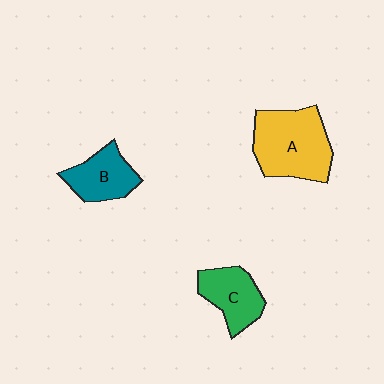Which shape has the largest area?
Shape A (yellow).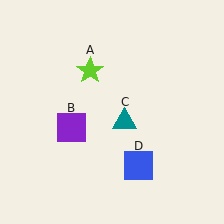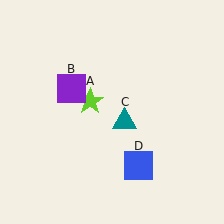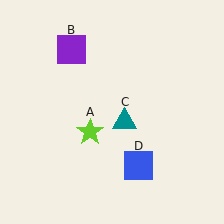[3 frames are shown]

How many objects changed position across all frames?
2 objects changed position: lime star (object A), purple square (object B).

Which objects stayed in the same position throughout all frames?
Teal triangle (object C) and blue square (object D) remained stationary.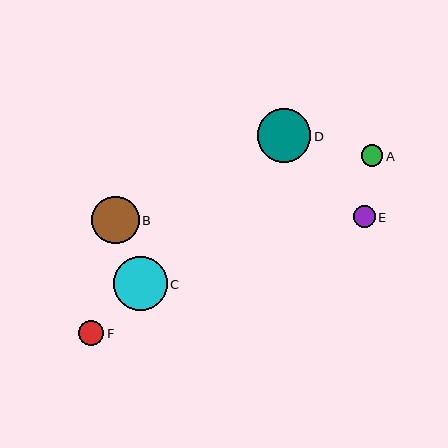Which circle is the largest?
Circle C is the largest with a size of approximately 54 pixels.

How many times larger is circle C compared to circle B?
Circle C is approximately 1.1 times the size of circle B.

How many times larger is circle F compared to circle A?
Circle F is approximately 1.2 times the size of circle A.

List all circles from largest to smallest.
From largest to smallest: C, D, B, F, A, E.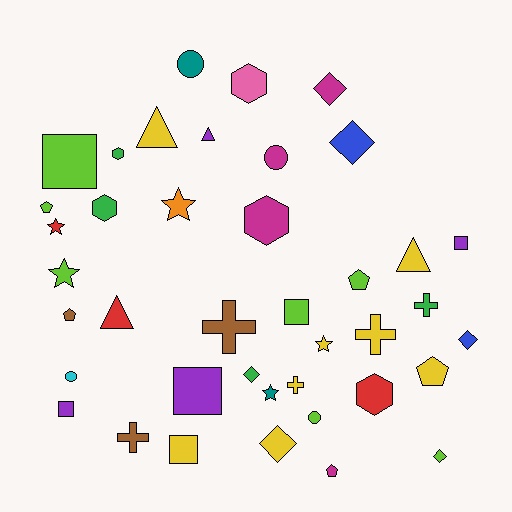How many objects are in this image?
There are 40 objects.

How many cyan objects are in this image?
There is 1 cyan object.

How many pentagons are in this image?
There are 5 pentagons.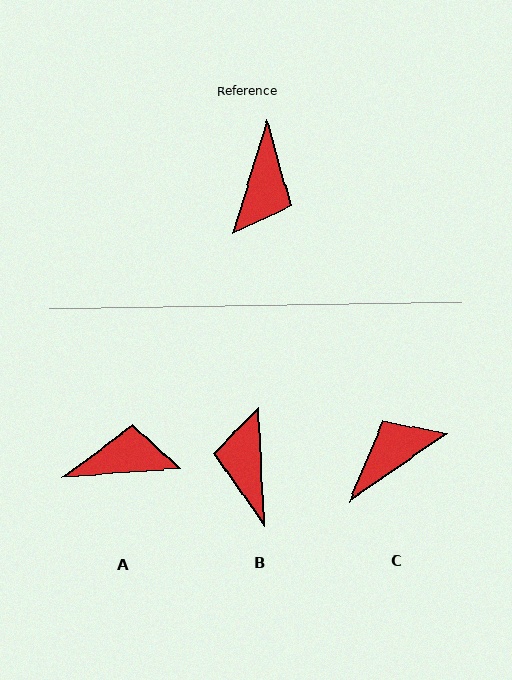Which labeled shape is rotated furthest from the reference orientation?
B, about 161 degrees away.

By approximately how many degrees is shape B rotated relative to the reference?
Approximately 161 degrees clockwise.